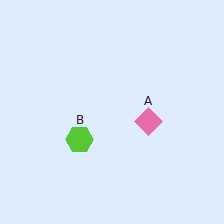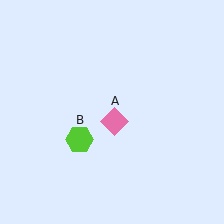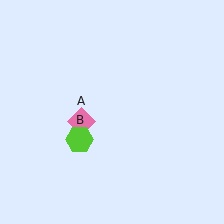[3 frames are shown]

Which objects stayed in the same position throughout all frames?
Lime hexagon (object B) remained stationary.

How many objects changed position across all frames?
1 object changed position: pink diamond (object A).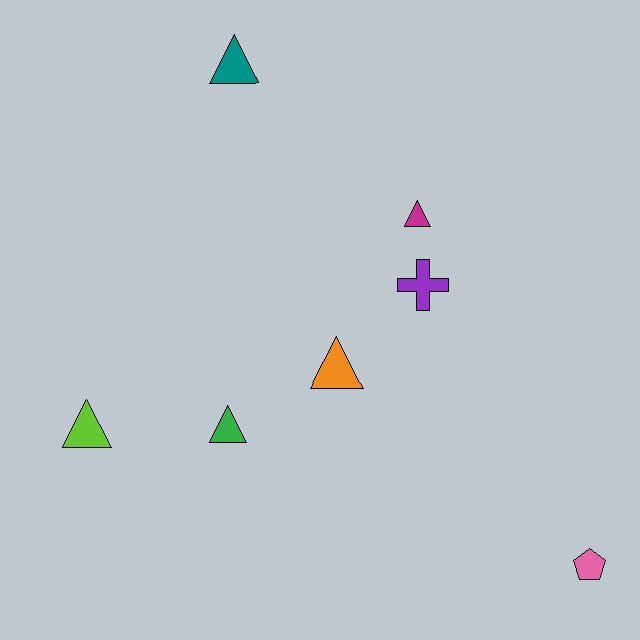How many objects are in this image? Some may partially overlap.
There are 7 objects.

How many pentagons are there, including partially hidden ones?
There is 1 pentagon.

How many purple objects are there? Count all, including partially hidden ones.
There is 1 purple object.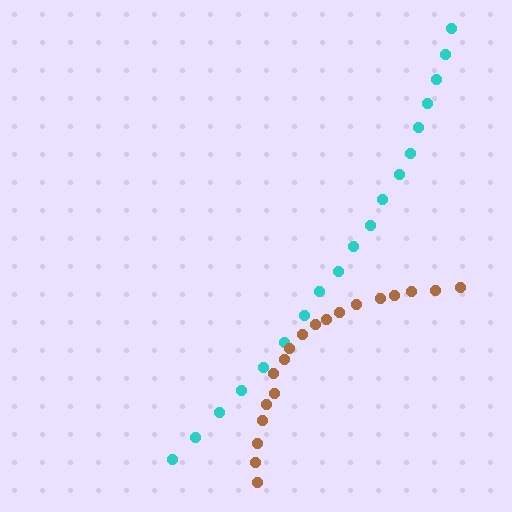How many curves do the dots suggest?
There are 2 distinct paths.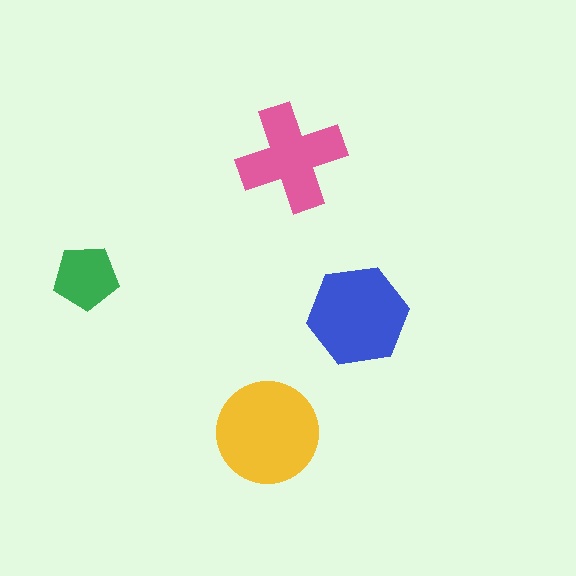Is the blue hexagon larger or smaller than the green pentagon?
Larger.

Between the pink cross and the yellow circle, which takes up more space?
The yellow circle.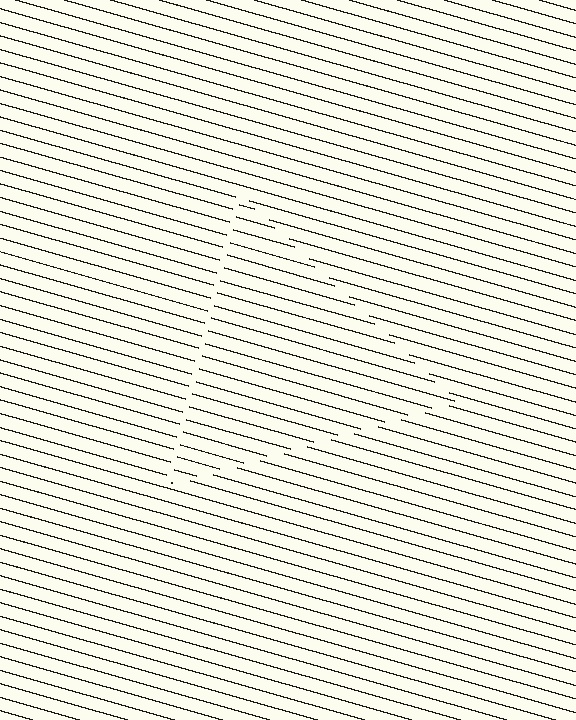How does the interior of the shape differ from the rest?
The interior of the shape contains the same grating, shifted by half a period — the contour is defined by the phase discontinuity where line-ends from the inner and outer gratings abut.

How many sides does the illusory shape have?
3 sides — the line-ends trace a triangle.